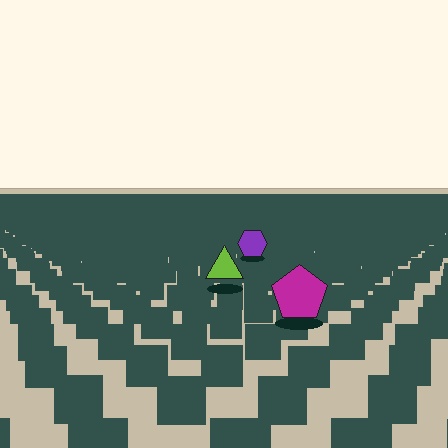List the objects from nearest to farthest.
From nearest to farthest: the magenta pentagon, the lime triangle, the purple hexagon.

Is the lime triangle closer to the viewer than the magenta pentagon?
No. The magenta pentagon is closer — you can tell from the texture gradient: the ground texture is coarser near it.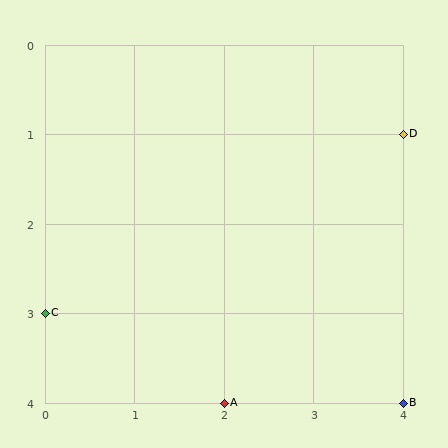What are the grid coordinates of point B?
Point B is at grid coordinates (4, 4).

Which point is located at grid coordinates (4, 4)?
Point B is at (4, 4).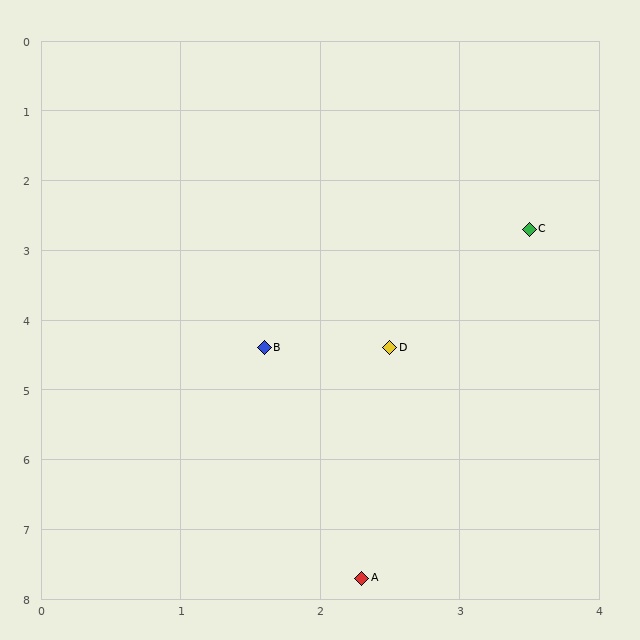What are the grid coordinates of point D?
Point D is at approximately (2.5, 4.4).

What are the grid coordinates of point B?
Point B is at approximately (1.6, 4.4).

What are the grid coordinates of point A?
Point A is at approximately (2.3, 7.7).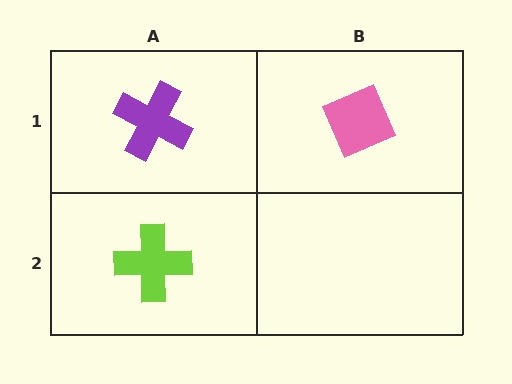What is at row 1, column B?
A pink diamond.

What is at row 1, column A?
A purple cross.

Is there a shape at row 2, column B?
No, that cell is empty.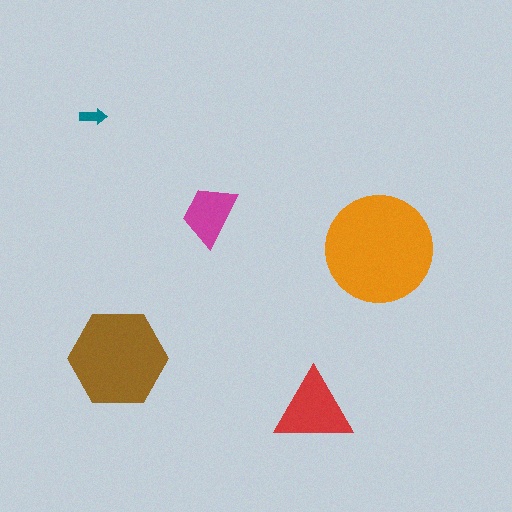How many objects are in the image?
There are 5 objects in the image.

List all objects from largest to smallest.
The orange circle, the brown hexagon, the red triangle, the magenta trapezoid, the teal arrow.